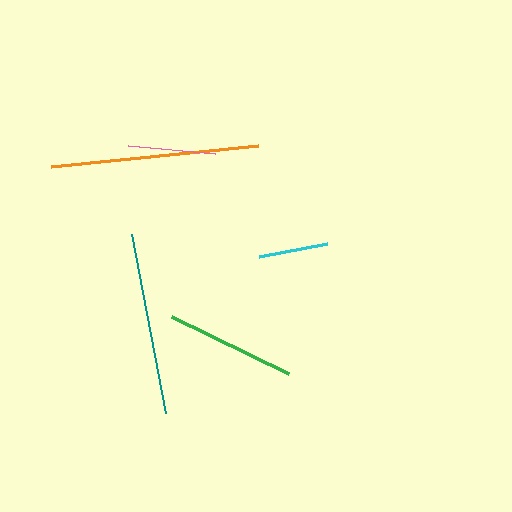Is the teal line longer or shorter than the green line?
The teal line is longer than the green line.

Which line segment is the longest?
The orange line is the longest at approximately 208 pixels.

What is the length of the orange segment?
The orange segment is approximately 208 pixels long.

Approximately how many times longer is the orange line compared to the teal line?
The orange line is approximately 1.1 times the length of the teal line.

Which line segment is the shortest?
The cyan line is the shortest at approximately 69 pixels.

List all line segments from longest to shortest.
From longest to shortest: orange, teal, green, pink, cyan.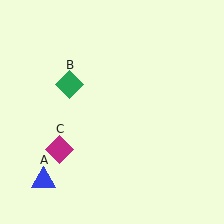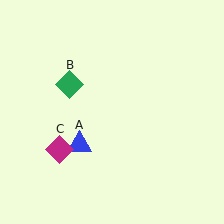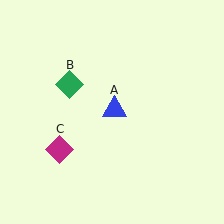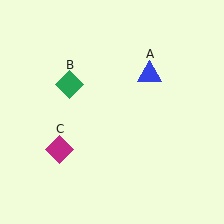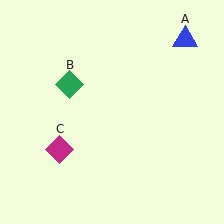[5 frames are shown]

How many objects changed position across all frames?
1 object changed position: blue triangle (object A).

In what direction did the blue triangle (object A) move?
The blue triangle (object A) moved up and to the right.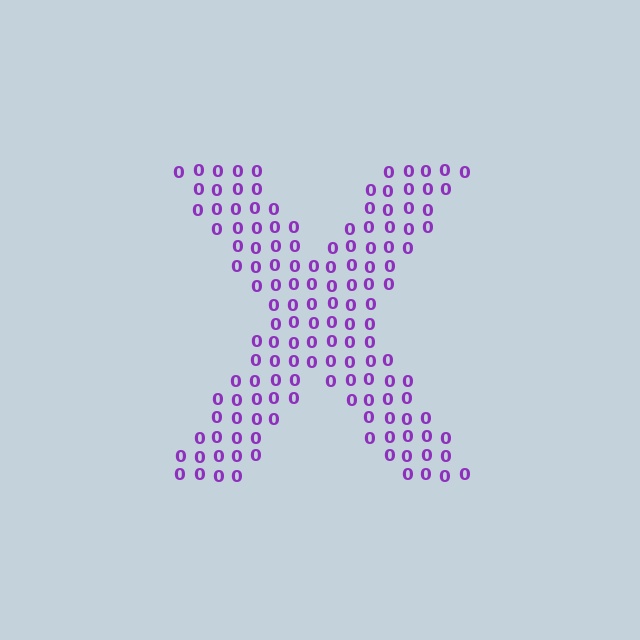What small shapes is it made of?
It is made of small digit 0's.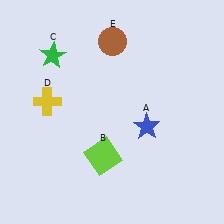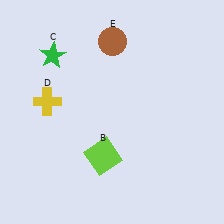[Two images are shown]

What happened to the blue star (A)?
The blue star (A) was removed in Image 2. It was in the bottom-right area of Image 1.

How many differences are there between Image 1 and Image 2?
There is 1 difference between the two images.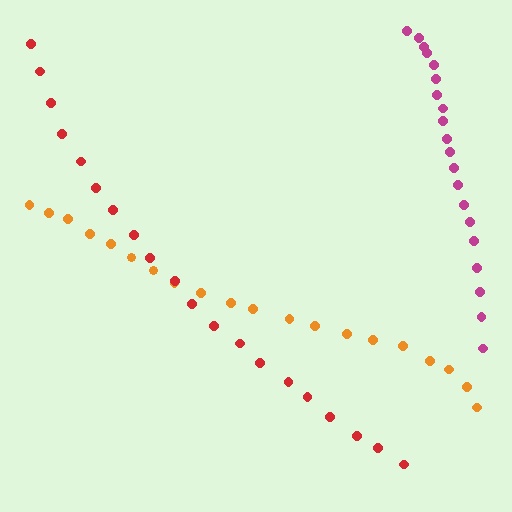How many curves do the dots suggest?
There are 3 distinct paths.